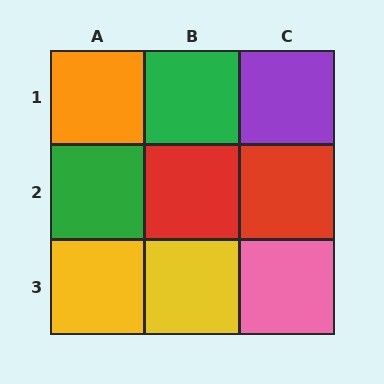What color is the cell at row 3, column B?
Yellow.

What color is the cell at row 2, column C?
Red.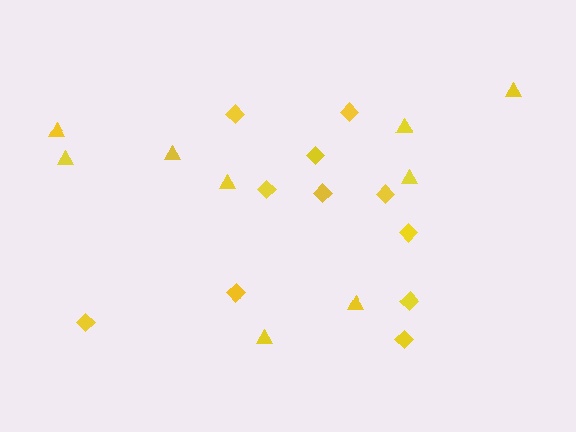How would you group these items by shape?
There are 2 groups: one group of triangles (9) and one group of diamonds (11).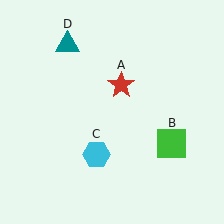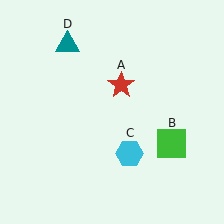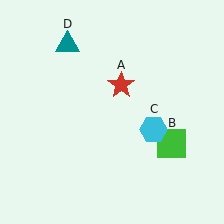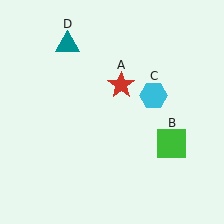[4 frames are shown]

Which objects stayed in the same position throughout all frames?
Red star (object A) and green square (object B) and teal triangle (object D) remained stationary.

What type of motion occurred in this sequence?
The cyan hexagon (object C) rotated counterclockwise around the center of the scene.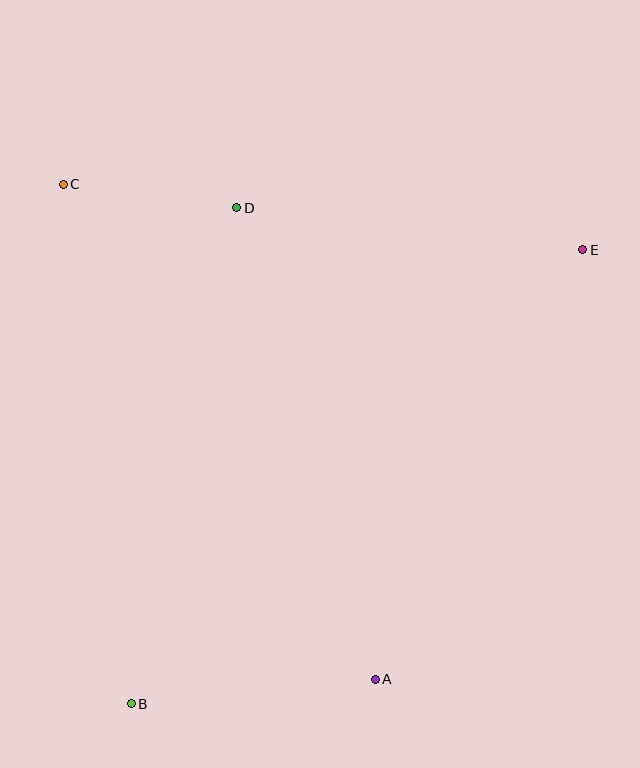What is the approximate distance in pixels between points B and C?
The distance between B and C is approximately 524 pixels.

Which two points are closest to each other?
Points C and D are closest to each other.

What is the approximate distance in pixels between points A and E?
The distance between A and E is approximately 477 pixels.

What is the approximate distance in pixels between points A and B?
The distance between A and B is approximately 245 pixels.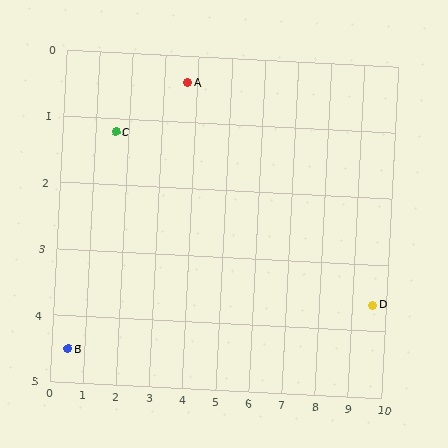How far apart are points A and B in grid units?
Points A and B are about 5.2 grid units apart.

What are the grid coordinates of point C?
Point C is at approximately (1.6, 1.2).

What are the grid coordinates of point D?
Point D is at approximately (9.6, 3.6).